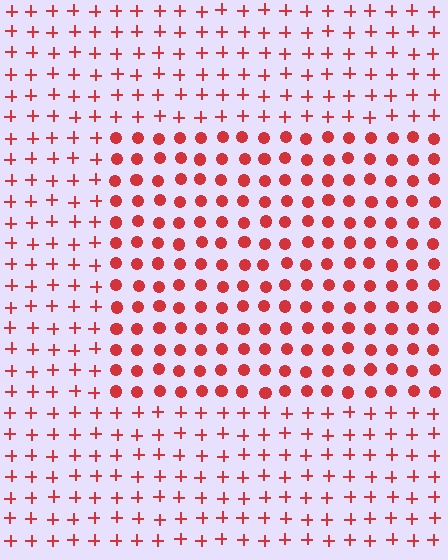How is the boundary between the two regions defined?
The boundary is defined by a change in element shape: circles inside vs. plus signs outside. All elements share the same color and spacing.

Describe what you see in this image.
The image is filled with small red elements arranged in a uniform grid. A rectangle-shaped region contains circles, while the surrounding area contains plus signs. The boundary is defined purely by the change in element shape.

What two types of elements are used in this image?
The image uses circles inside the rectangle region and plus signs outside it.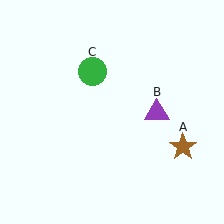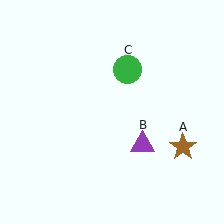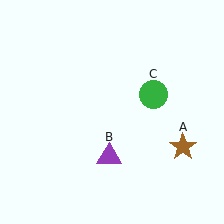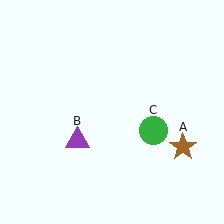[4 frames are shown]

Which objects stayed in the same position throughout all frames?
Brown star (object A) remained stationary.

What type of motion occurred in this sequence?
The purple triangle (object B), green circle (object C) rotated clockwise around the center of the scene.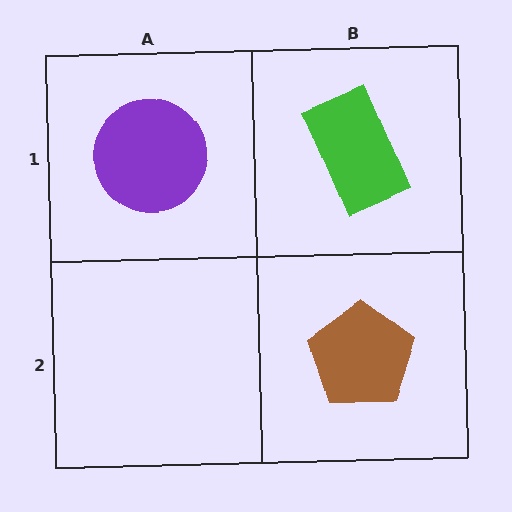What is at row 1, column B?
A green rectangle.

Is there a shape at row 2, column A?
No, that cell is empty.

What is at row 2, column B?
A brown pentagon.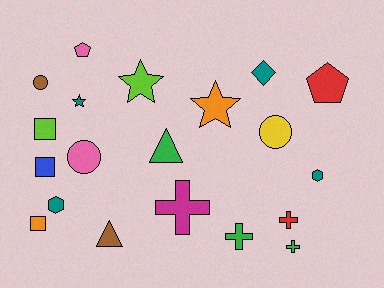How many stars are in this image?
There are 3 stars.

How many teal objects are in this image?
There are 4 teal objects.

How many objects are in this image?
There are 20 objects.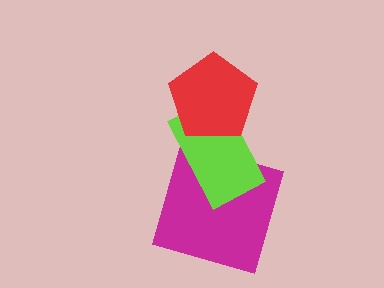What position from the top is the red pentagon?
The red pentagon is 1st from the top.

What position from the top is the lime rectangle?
The lime rectangle is 2nd from the top.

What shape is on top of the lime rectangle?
The red pentagon is on top of the lime rectangle.